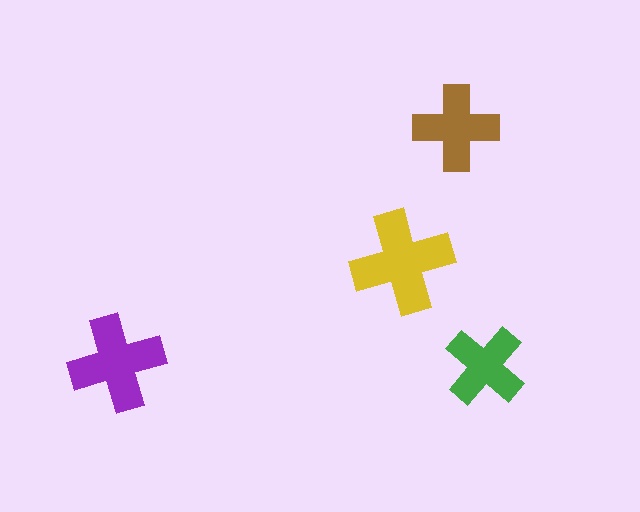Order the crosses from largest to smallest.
the yellow one, the purple one, the brown one, the green one.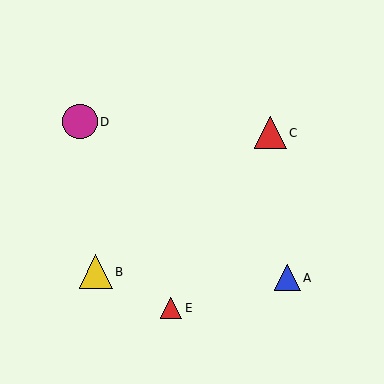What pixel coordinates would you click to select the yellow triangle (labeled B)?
Click at (96, 272) to select the yellow triangle B.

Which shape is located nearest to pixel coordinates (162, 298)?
The red triangle (labeled E) at (171, 308) is nearest to that location.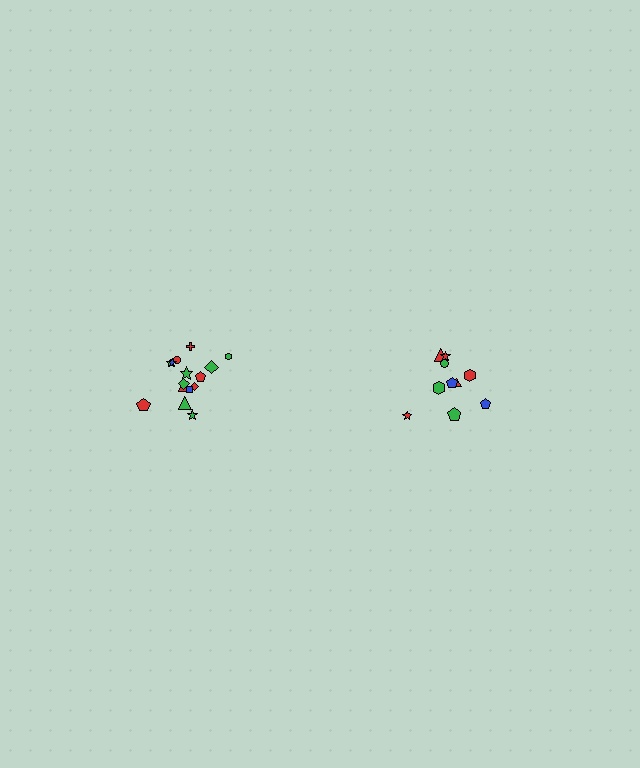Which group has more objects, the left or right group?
The left group.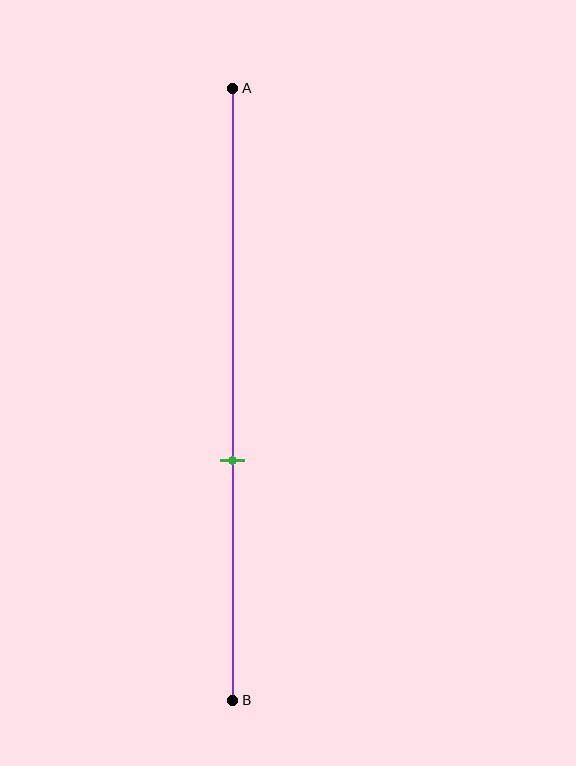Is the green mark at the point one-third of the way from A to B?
No, the mark is at about 60% from A, not at the 33% one-third point.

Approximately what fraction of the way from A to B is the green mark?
The green mark is approximately 60% of the way from A to B.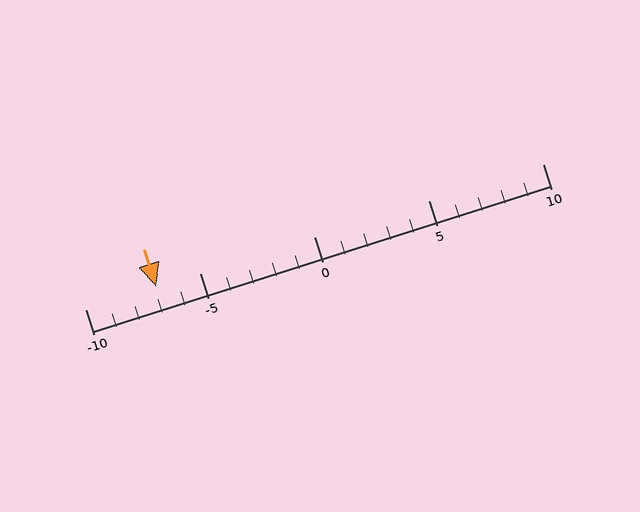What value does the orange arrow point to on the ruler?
The orange arrow points to approximately -7.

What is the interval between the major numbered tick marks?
The major tick marks are spaced 5 units apart.